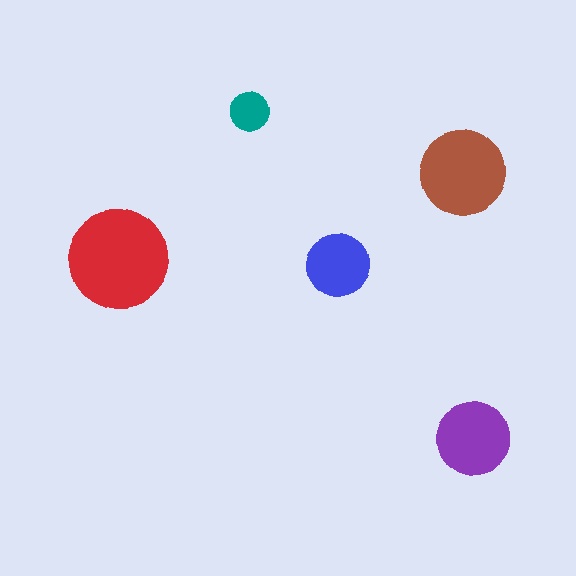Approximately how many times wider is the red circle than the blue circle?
About 1.5 times wider.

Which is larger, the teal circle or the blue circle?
The blue one.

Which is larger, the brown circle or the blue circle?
The brown one.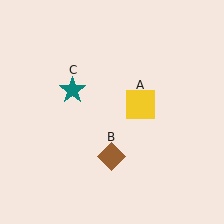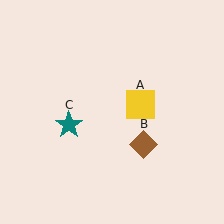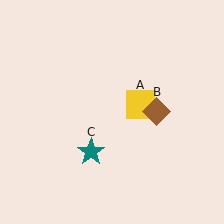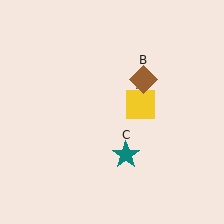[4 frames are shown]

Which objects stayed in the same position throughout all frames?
Yellow square (object A) remained stationary.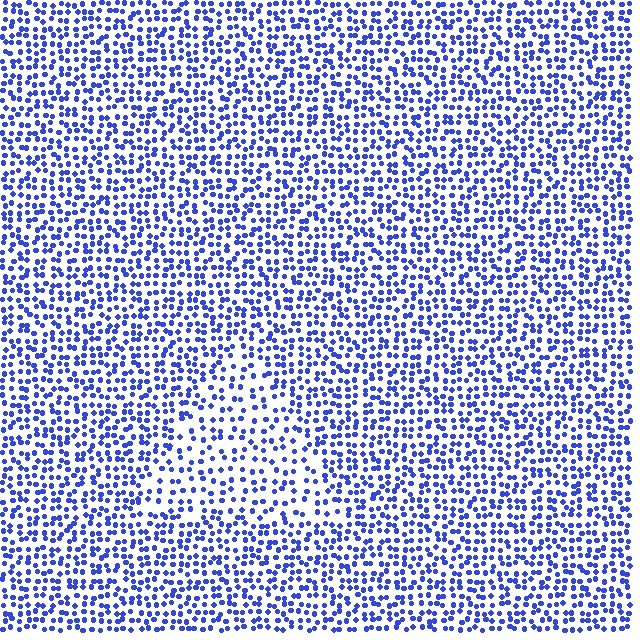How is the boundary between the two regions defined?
The boundary is defined by a change in element density (approximately 1.7x ratio). All elements are the same color, size, and shape.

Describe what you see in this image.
The image contains small blue elements arranged at two different densities. A triangle-shaped region is visible where the elements are less densely packed than the surrounding area.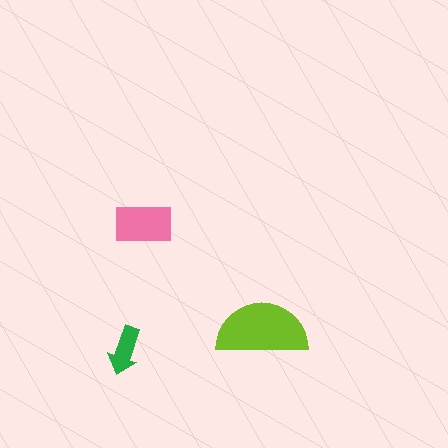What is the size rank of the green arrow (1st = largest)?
3rd.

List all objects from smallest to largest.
The green arrow, the pink rectangle, the lime semicircle.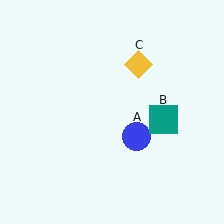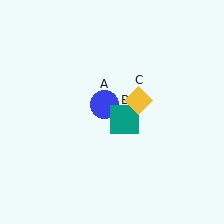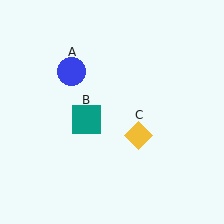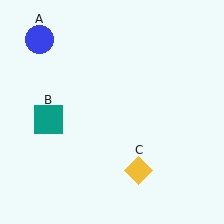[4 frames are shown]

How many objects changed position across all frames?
3 objects changed position: blue circle (object A), teal square (object B), yellow diamond (object C).